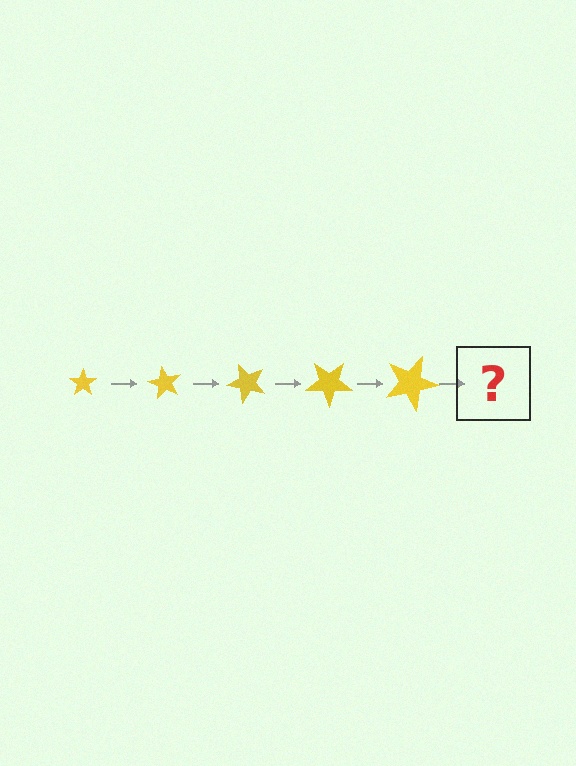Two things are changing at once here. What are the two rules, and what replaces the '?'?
The two rules are that the star grows larger each step and it rotates 60 degrees each step. The '?' should be a star, larger than the previous one and rotated 300 degrees from the start.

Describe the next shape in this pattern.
It should be a star, larger than the previous one and rotated 300 degrees from the start.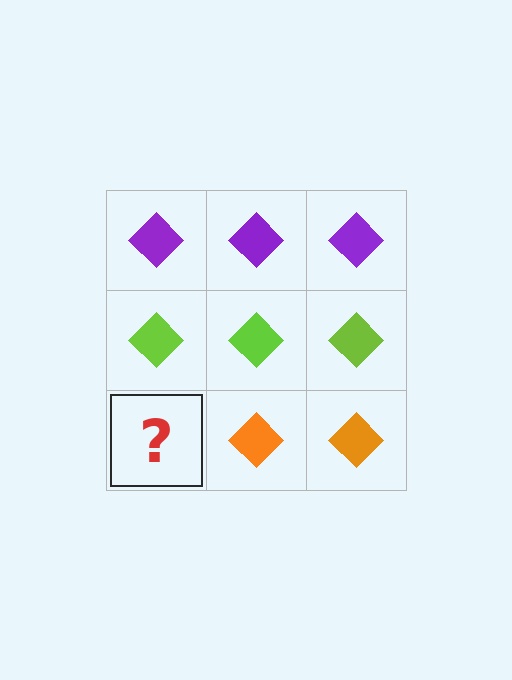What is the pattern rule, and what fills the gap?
The rule is that each row has a consistent color. The gap should be filled with an orange diamond.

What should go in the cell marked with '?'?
The missing cell should contain an orange diamond.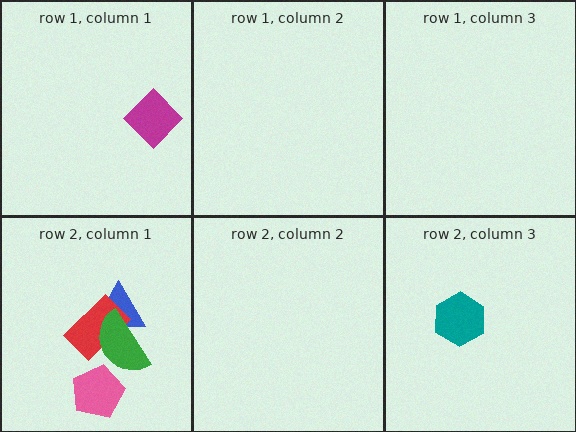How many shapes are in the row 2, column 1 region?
4.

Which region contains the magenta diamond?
The row 1, column 1 region.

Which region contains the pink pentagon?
The row 2, column 1 region.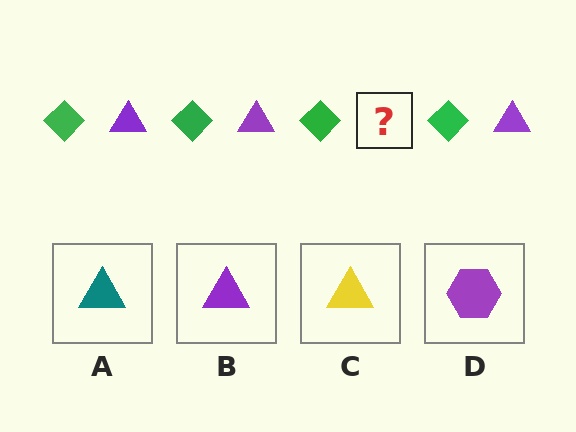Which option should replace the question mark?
Option B.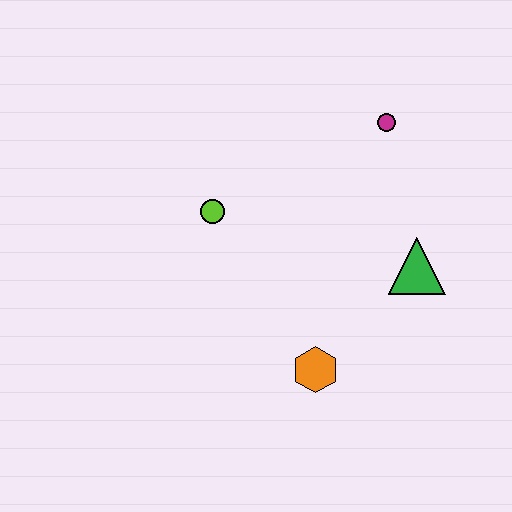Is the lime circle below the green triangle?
No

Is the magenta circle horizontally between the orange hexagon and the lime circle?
No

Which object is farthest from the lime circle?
The green triangle is farthest from the lime circle.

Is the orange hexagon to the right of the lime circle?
Yes